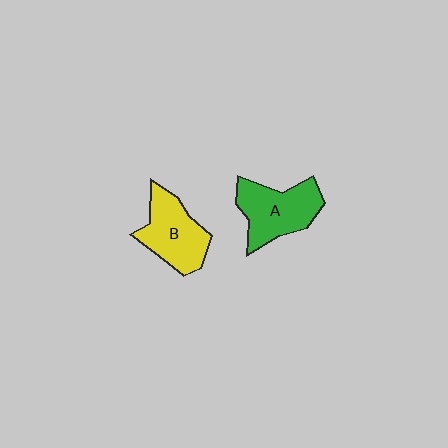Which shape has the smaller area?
Shape B (yellow).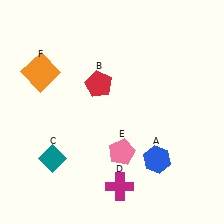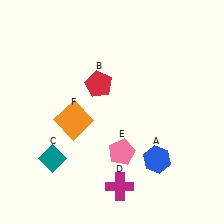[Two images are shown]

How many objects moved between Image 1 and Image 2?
1 object moved between the two images.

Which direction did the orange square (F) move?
The orange square (F) moved down.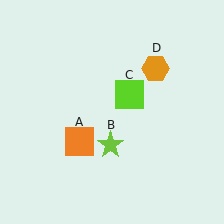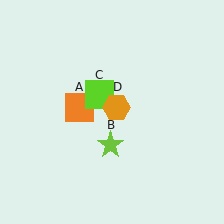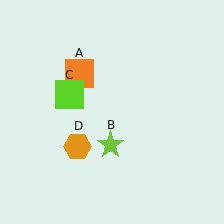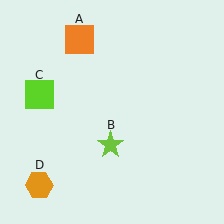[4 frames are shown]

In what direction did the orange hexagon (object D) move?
The orange hexagon (object D) moved down and to the left.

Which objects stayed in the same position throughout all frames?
Lime star (object B) remained stationary.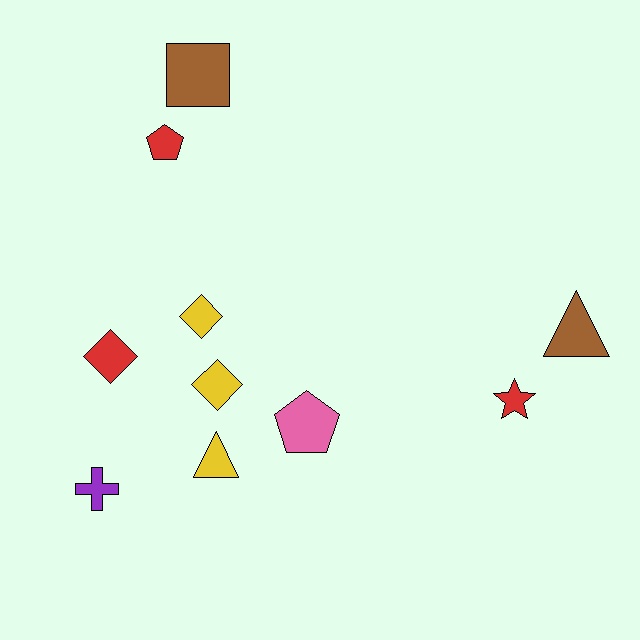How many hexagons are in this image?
There are no hexagons.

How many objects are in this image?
There are 10 objects.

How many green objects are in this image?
There are no green objects.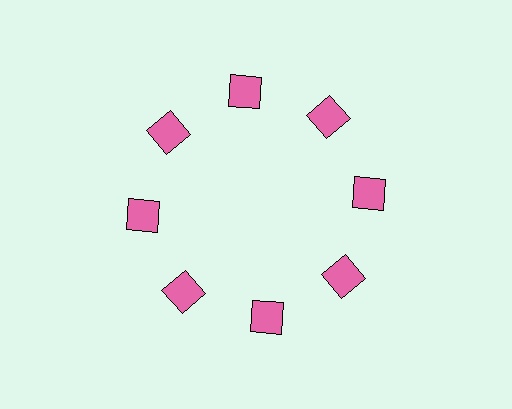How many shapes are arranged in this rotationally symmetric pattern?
There are 8 shapes, arranged in 8 groups of 1.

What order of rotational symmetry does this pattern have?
This pattern has 8-fold rotational symmetry.